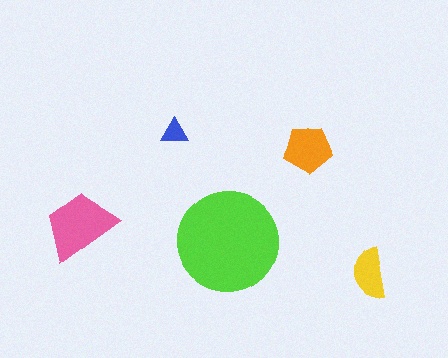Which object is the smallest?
The blue triangle.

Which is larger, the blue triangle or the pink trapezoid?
The pink trapezoid.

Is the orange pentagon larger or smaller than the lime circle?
Smaller.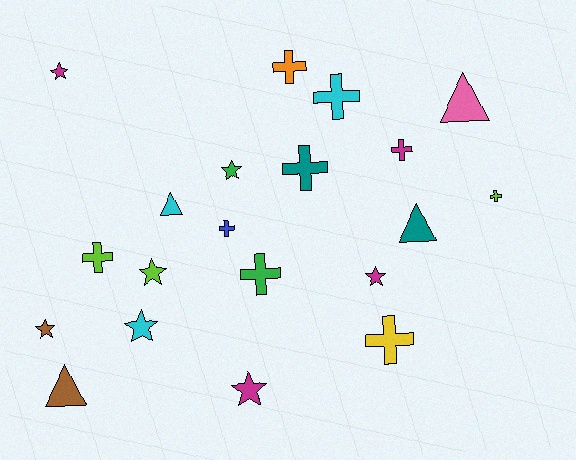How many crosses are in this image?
There are 9 crosses.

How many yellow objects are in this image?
There is 1 yellow object.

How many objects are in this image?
There are 20 objects.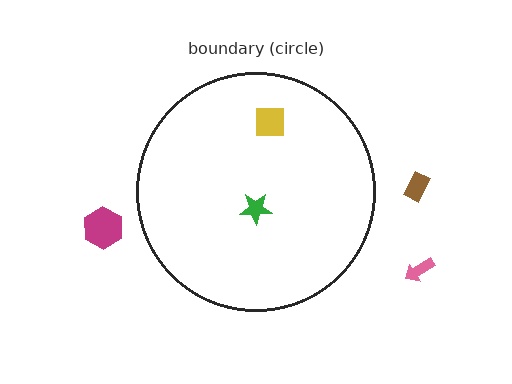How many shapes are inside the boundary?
2 inside, 3 outside.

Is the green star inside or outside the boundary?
Inside.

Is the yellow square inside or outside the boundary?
Inside.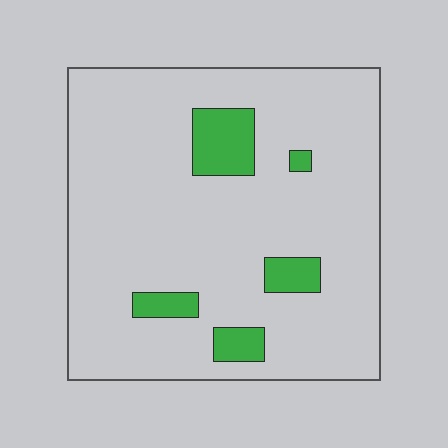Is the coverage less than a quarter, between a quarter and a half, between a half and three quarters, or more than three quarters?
Less than a quarter.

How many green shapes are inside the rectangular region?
5.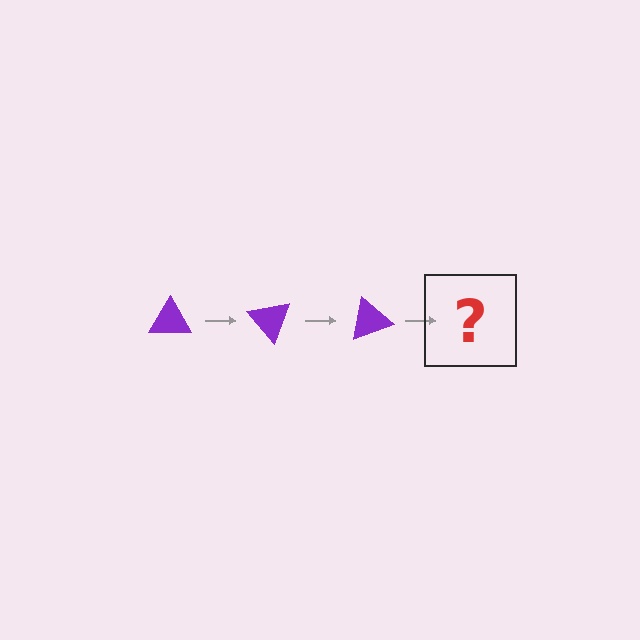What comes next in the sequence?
The next element should be a purple triangle rotated 150 degrees.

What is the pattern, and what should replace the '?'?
The pattern is that the triangle rotates 50 degrees each step. The '?' should be a purple triangle rotated 150 degrees.